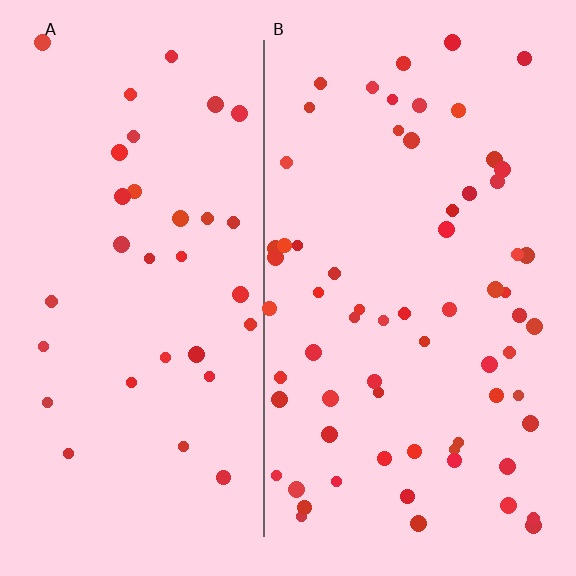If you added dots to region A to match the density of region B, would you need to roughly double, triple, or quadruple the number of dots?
Approximately double.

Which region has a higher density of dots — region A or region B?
B (the right).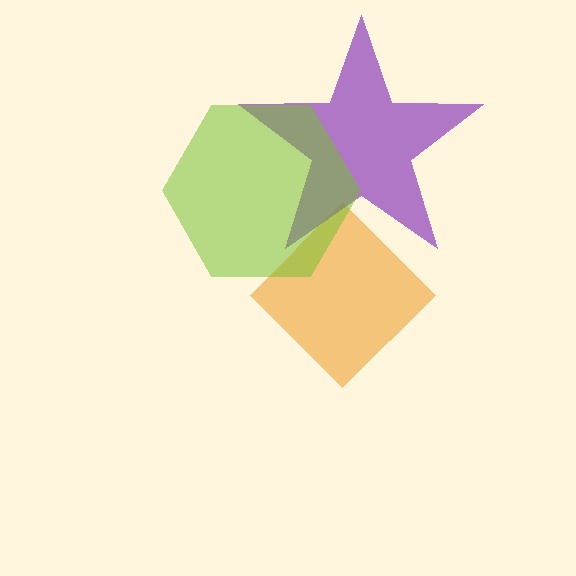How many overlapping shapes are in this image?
There are 3 overlapping shapes in the image.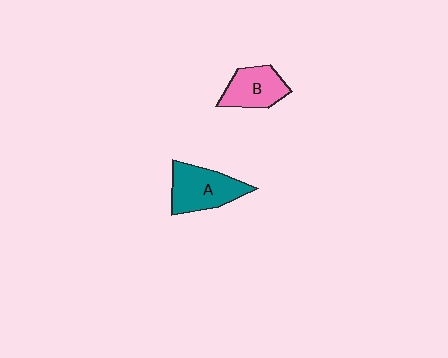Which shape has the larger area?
Shape A (teal).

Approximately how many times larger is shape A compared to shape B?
Approximately 1.3 times.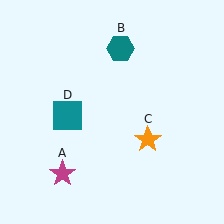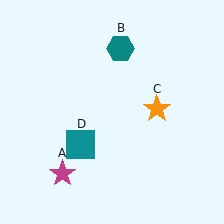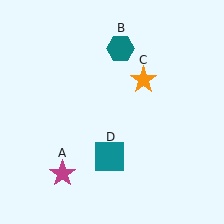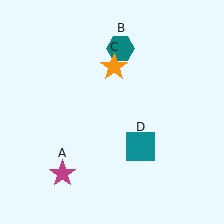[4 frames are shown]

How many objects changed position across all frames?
2 objects changed position: orange star (object C), teal square (object D).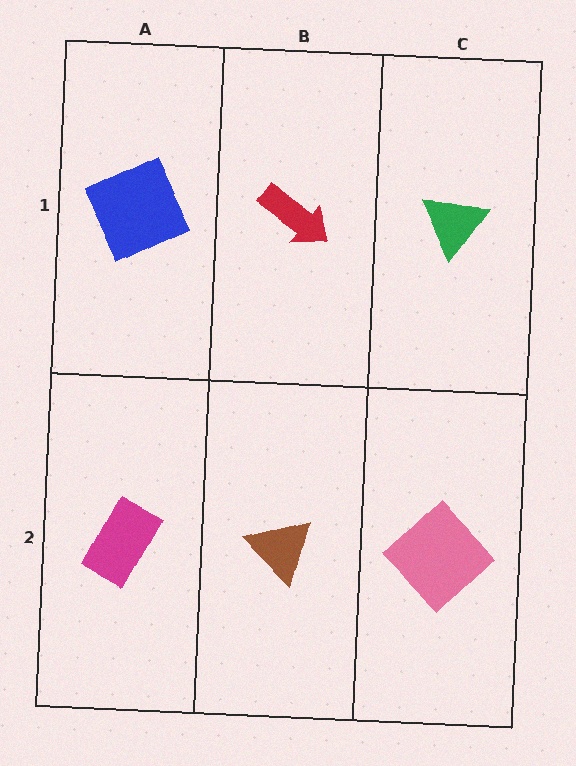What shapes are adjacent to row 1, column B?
A brown triangle (row 2, column B), a blue square (row 1, column A), a green triangle (row 1, column C).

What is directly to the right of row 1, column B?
A green triangle.